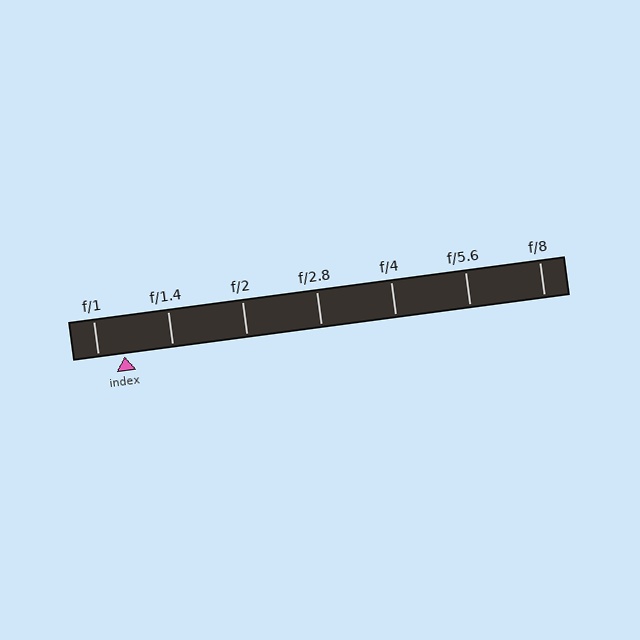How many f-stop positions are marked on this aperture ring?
There are 7 f-stop positions marked.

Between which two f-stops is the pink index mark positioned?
The index mark is between f/1 and f/1.4.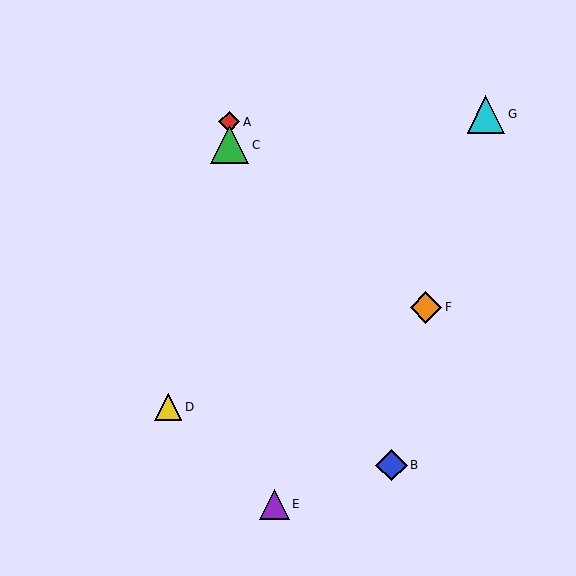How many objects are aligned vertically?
2 objects (A, C) are aligned vertically.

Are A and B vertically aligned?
No, A is at x≈229 and B is at x≈391.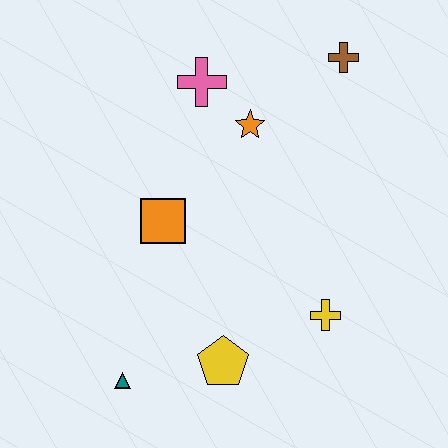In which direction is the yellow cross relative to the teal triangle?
The yellow cross is to the right of the teal triangle.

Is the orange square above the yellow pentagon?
Yes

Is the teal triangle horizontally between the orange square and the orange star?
No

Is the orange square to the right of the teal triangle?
Yes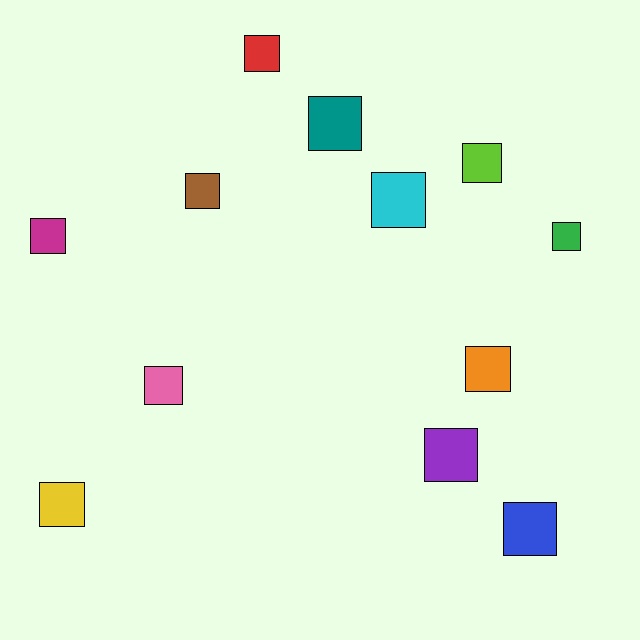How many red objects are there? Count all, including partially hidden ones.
There is 1 red object.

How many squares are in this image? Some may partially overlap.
There are 12 squares.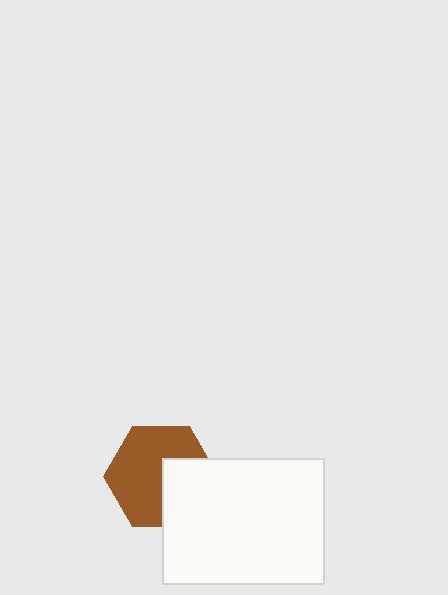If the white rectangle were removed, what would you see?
You would see the complete brown hexagon.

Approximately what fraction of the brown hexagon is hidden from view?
Roughly 36% of the brown hexagon is hidden behind the white rectangle.